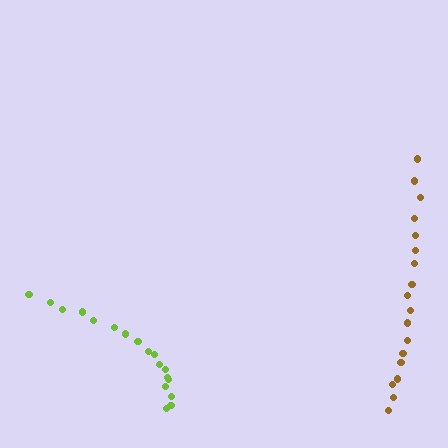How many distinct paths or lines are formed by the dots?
There are 2 distinct paths.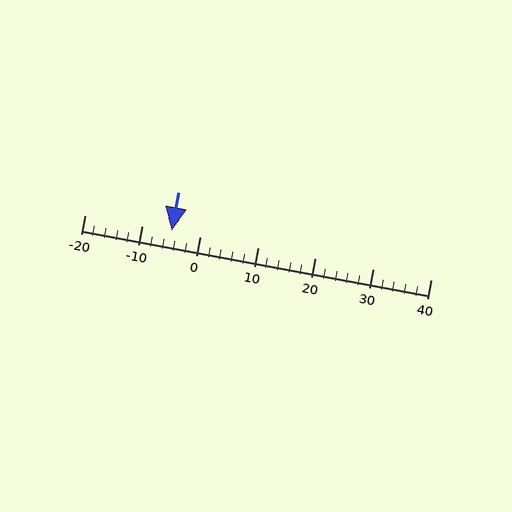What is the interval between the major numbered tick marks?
The major tick marks are spaced 10 units apart.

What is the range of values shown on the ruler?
The ruler shows values from -20 to 40.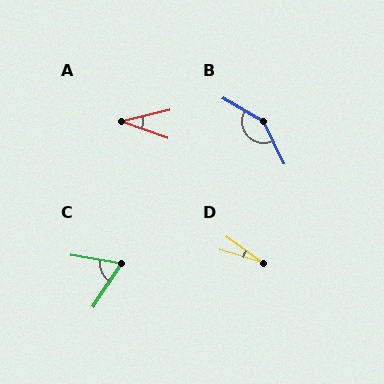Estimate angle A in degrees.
Approximately 33 degrees.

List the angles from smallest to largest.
D (19°), A (33°), C (66°), B (145°).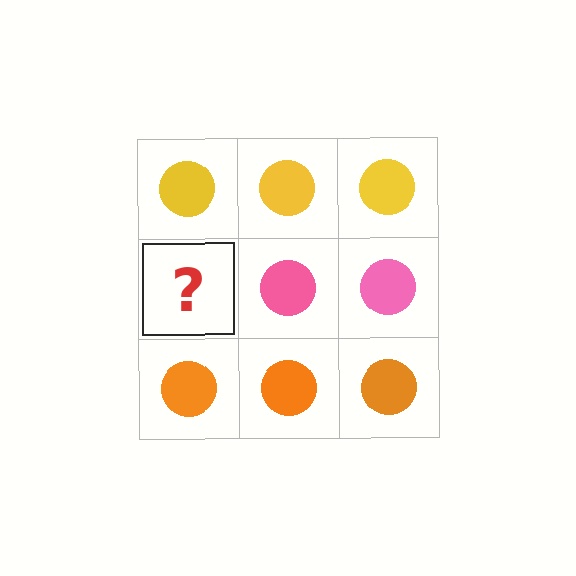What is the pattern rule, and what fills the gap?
The rule is that each row has a consistent color. The gap should be filled with a pink circle.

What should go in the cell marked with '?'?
The missing cell should contain a pink circle.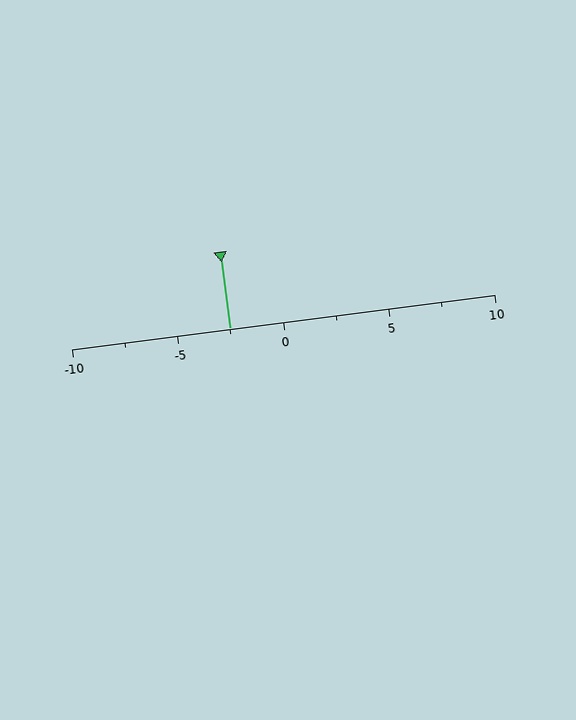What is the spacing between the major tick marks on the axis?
The major ticks are spaced 5 apart.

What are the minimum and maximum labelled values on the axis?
The axis runs from -10 to 10.